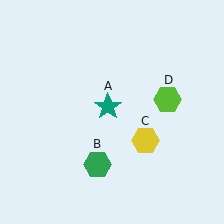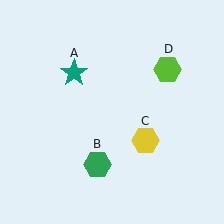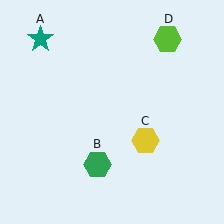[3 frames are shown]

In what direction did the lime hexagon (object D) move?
The lime hexagon (object D) moved up.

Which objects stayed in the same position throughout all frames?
Green hexagon (object B) and yellow hexagon (object C) remained stationary.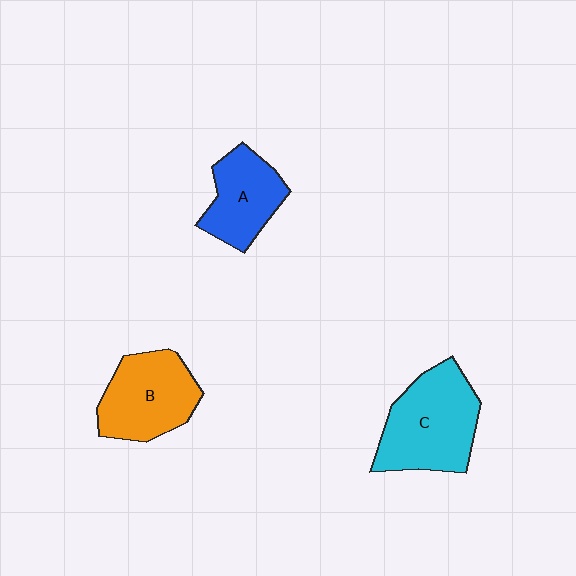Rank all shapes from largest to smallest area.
From largest to smallest: C (cyan), B (orange), A (blue).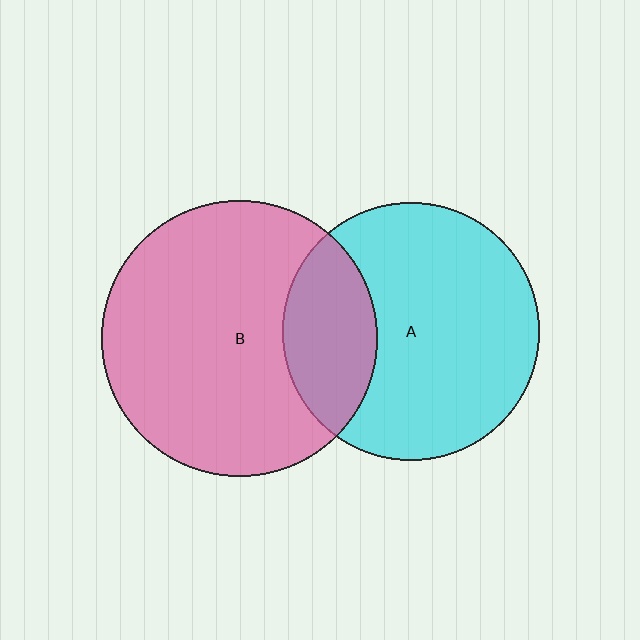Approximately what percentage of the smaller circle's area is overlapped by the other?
Approximately 25%.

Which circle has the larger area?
Circle B (pink).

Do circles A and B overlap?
Yes.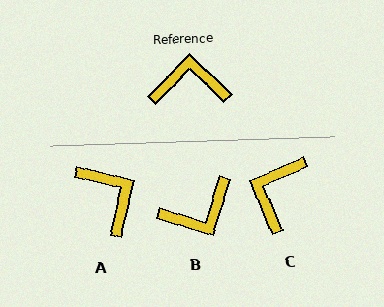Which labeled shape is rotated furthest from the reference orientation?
B, about 153 degrees away.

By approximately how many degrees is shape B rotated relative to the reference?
Approximately 153 degrees clockwise.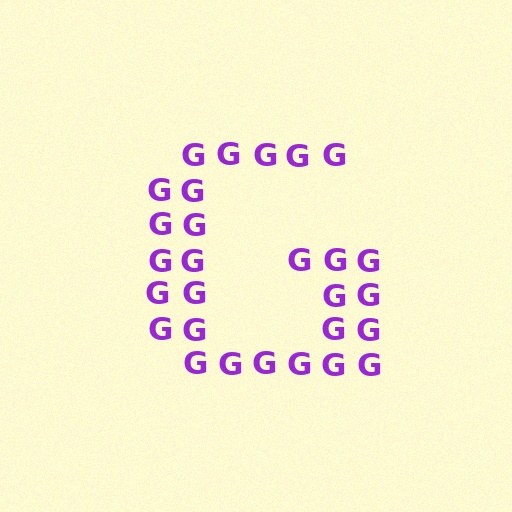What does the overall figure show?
The overall figure shows the letter G.